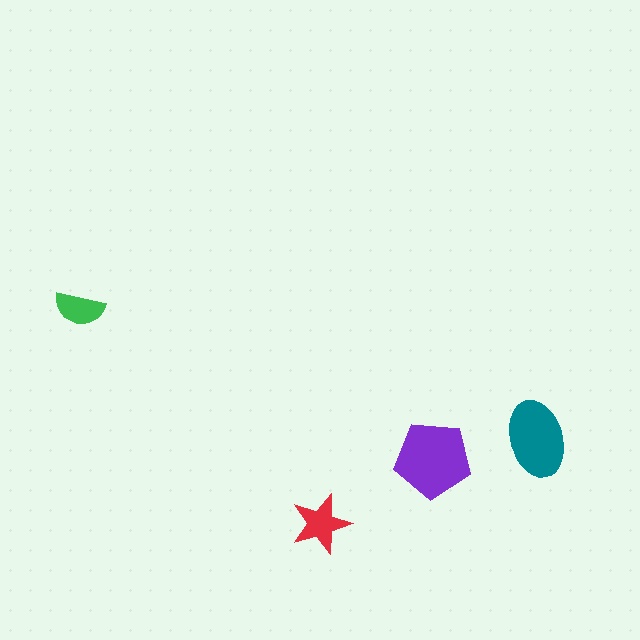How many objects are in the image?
There are 4 objects in the image.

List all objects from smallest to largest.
The green semicircle, the red star, the teal ellipse, the purple pentagon.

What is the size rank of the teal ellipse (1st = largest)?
2nd.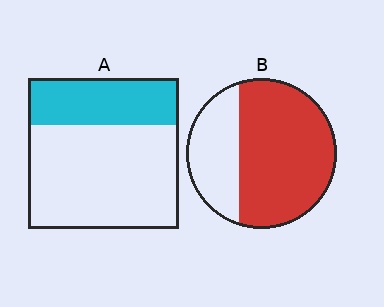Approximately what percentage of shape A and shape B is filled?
A is approximately 30% and B is approximately 70%.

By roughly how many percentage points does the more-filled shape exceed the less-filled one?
By roughly 40 percentage points (B over A).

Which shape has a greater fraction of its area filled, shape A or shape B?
Shape B.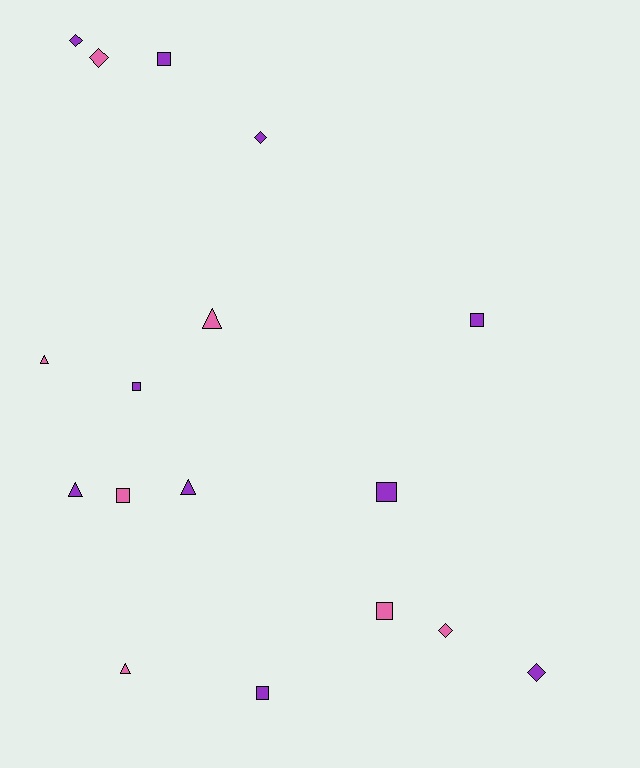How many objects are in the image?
There are 17 objects.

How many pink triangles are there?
There are 3 pink triangles.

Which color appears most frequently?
Purple, with 10 objects.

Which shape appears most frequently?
Square, with 7 objects.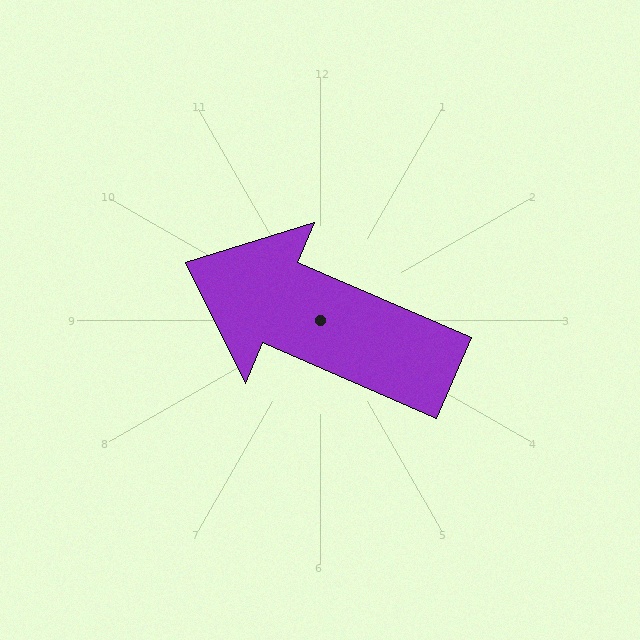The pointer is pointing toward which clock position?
Roughly 10 o'clock.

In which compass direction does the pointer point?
Northwest.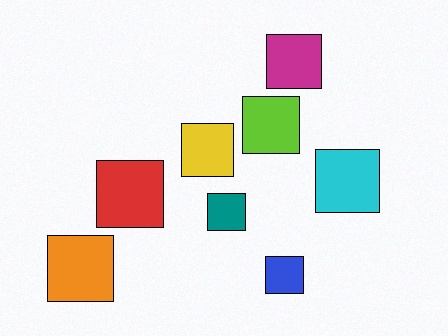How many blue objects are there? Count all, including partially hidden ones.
There is 1 blue object.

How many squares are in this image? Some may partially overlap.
There are 8 squares.